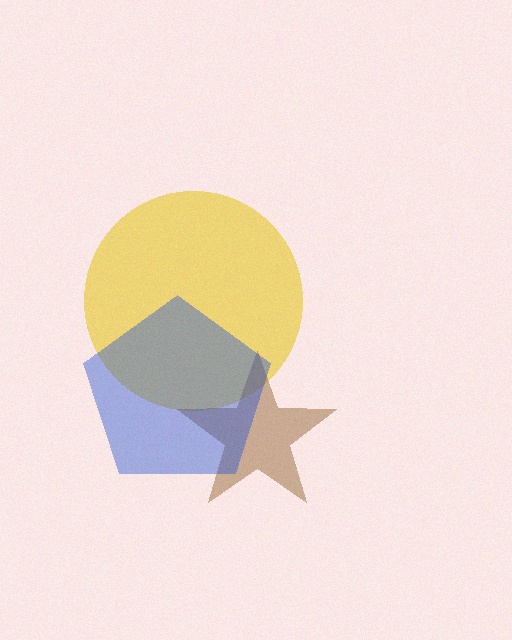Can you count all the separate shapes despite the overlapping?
Yes, there are 3 separate shapes.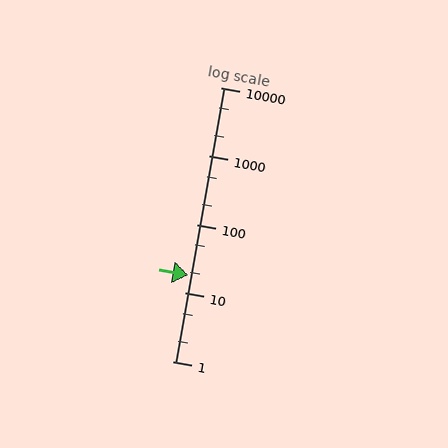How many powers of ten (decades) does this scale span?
The scale spans 4 decades, from 1 to 10000.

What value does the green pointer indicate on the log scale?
The pointer indicates approximately 18.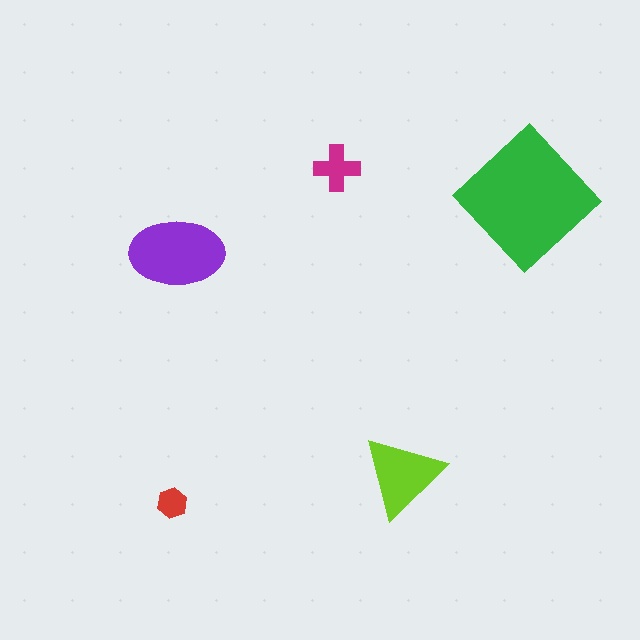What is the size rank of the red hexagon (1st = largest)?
5th.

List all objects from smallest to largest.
The red hexagon, the magenta cross, the lime triangle, the purple ellipse, the green diamond.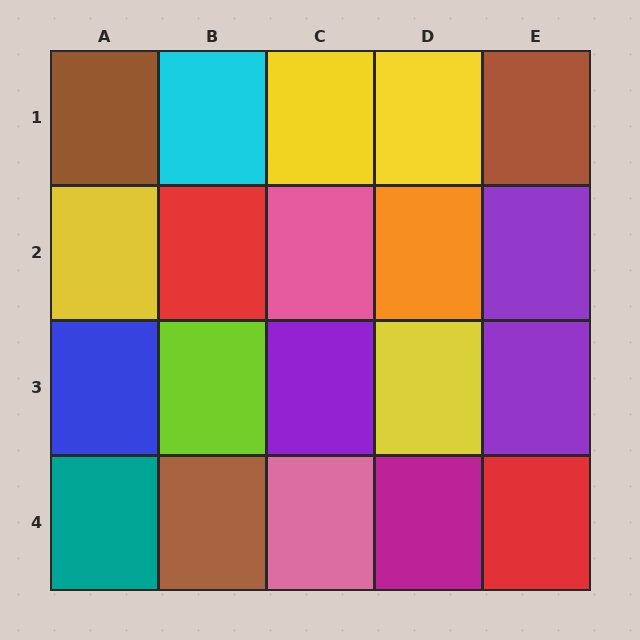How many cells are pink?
2 cells are pink.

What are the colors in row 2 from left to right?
Yellow, red, pink, orange, purple.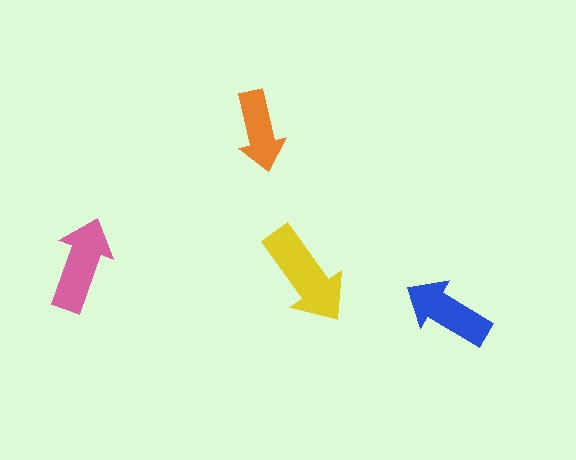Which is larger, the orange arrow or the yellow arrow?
The yellow one.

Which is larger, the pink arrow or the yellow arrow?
The yellow one.